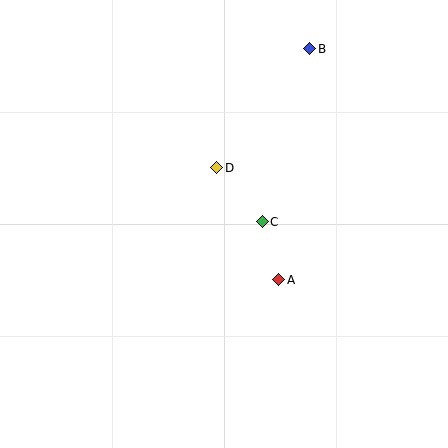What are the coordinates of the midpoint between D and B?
The midpoint between D and B is at (263, 108).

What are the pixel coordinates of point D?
Point D is at (217, 168).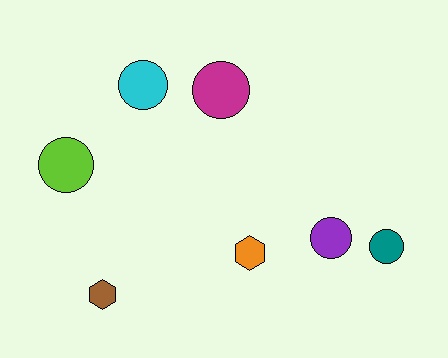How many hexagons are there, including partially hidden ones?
There are 2 hexagons.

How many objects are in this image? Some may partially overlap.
There are 7 objects.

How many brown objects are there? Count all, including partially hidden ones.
There is 1 brown object.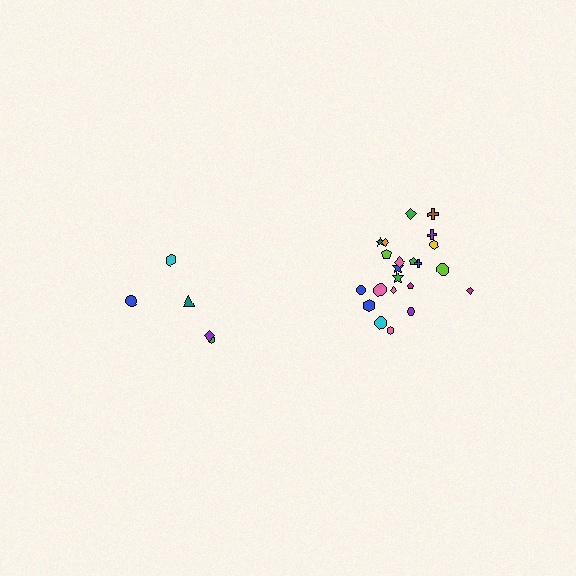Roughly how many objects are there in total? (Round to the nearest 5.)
Roughly 25 objects in total.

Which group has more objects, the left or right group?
The right group.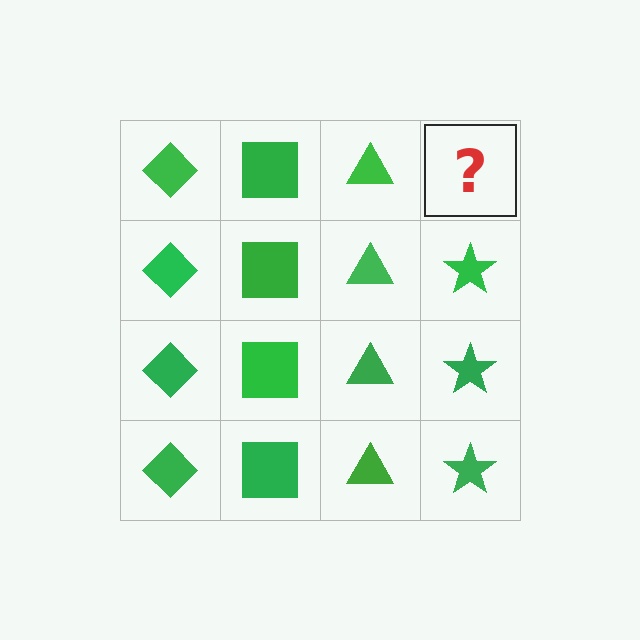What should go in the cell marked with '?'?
The missing cell should contain a green star.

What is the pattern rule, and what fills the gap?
The rule is that each column has a consistent shape. The gap should be filled with a green star.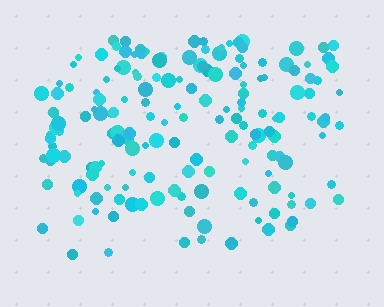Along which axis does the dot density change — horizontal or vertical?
Vertical.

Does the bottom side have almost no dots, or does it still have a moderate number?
Still a moderate number, just noticeably fewer than the top.